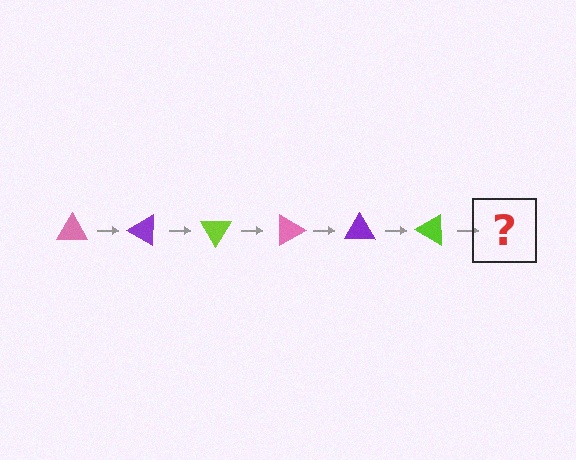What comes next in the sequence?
The next element should be a pink triangle, rotated 180 degrees from the start.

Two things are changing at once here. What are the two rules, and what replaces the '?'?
The two rules are that it rotates 30 degrees each step and the color cycles through pink, purple, and lime. The '?' should be a pink triangle, rotated 180 degrees from the start.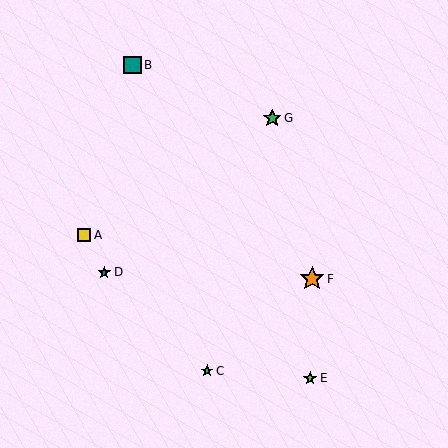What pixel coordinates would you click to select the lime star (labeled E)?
Click at (310, 378) to select the lime star E.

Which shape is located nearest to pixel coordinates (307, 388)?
The lime star (labeled E) at (310, 378) is nearest to that location.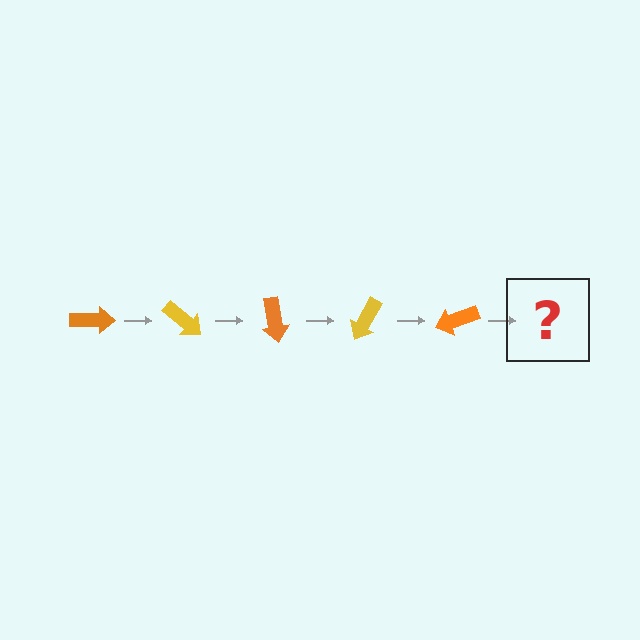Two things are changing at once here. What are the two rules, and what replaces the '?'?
The two rules are that it rotates 40 degrees each step and the color cycles through orange and yellow. The '?' should be a yellow arrow, rotated 200 degrees from the start.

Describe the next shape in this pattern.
It should be a yellow arrow, rotated 200 degrees from the start.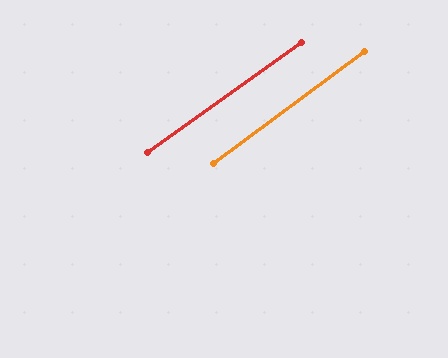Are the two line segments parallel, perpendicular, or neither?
Parallel — their directions differ by only 1.2°.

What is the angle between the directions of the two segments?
Approximately 1 degree.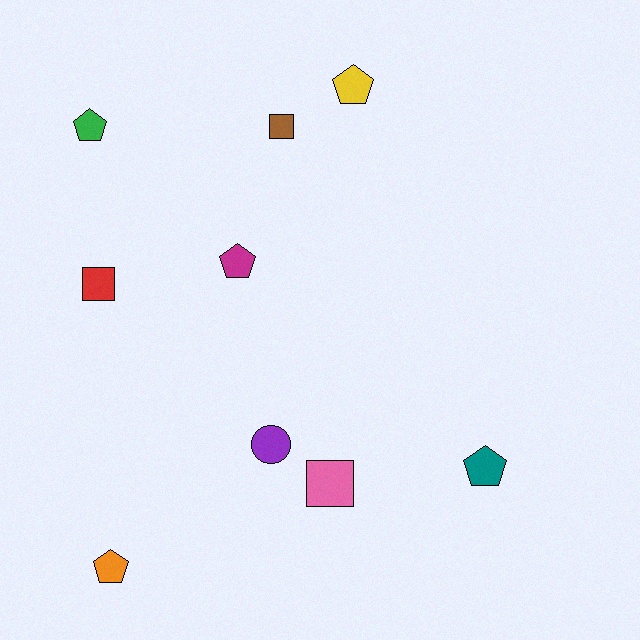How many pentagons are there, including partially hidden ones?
There are 5 pentagons.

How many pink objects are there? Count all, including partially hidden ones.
There is 1 pink object.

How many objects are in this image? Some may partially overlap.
There are 9 objects.